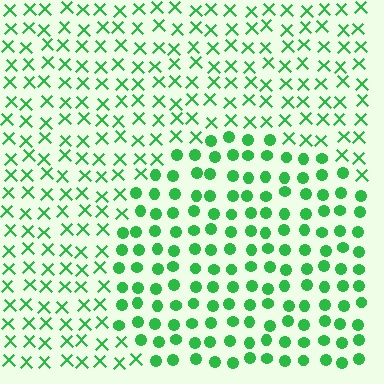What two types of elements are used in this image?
The image uses circles inside the circle region and X marks outside it.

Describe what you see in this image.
The image is filled with small green elements arranged in a uniform grid. A circle-shaped region contains circles, while the surrounding area contains X marks. The boundary is defined purely by the change in element shape.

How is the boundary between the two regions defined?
The boundary is defined by a change in element shape: circles inside vs. X marks outside. All elements share the same color and spacing.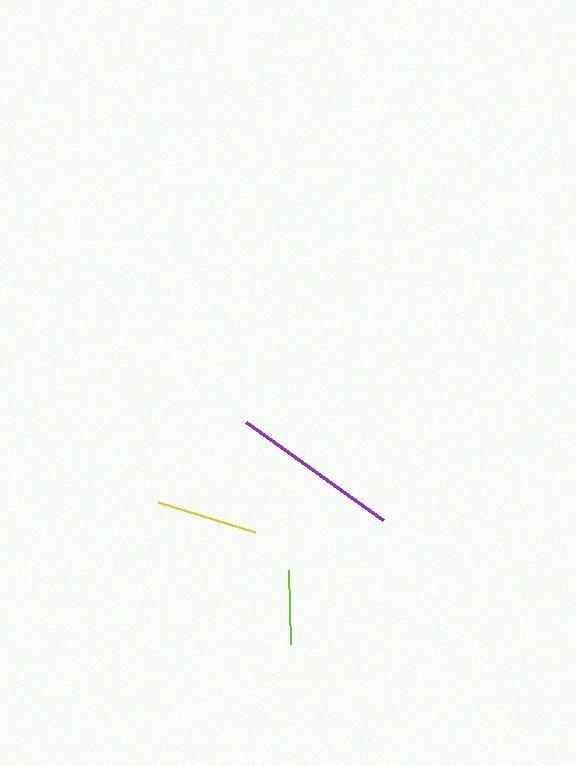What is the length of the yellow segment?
The yellow segment is approximately 102 pixels long.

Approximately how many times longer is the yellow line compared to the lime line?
The yellow line is approximately 1.4 times the length of the lime line.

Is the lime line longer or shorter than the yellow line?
The yellow line is longer than the lime line.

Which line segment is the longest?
The purple line is the longest at approximately 169 pixels.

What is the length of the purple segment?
The purple segment is approximately 169 pixels long.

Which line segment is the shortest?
The lime line is the shortest at approximately 74 pixels.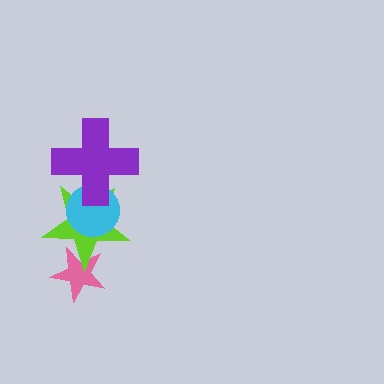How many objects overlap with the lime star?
3 objects overlap with the lime star.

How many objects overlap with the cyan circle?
2 objects overlap with the cyan circle.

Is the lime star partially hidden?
Yes, it is partially covered by another shape.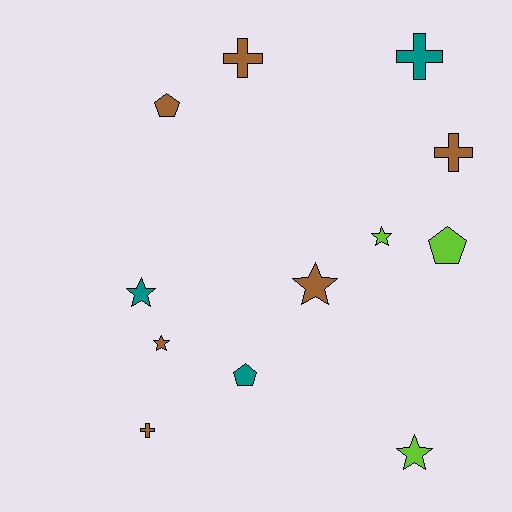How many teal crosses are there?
There is 1 teal cross.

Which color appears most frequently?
Brown, with 6 objects.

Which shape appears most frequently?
Star, with 5 objects.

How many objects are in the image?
There are 12 objects.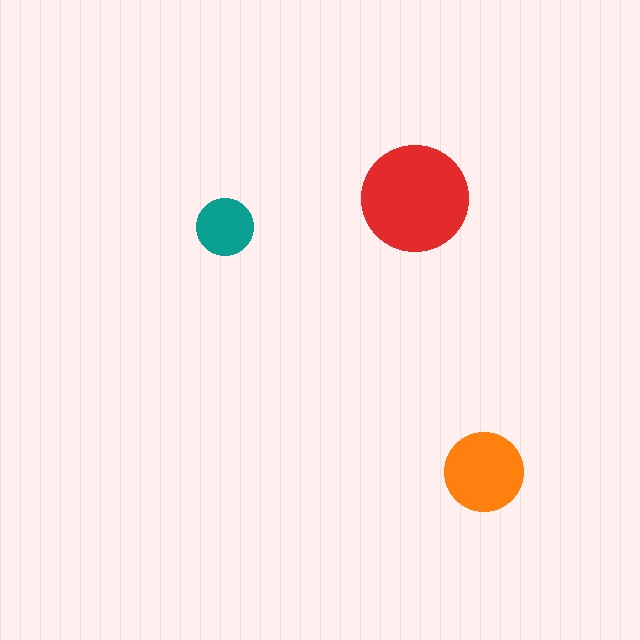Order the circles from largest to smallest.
the red one, the orange one, the teal one.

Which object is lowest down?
The orange circle is bottommost.